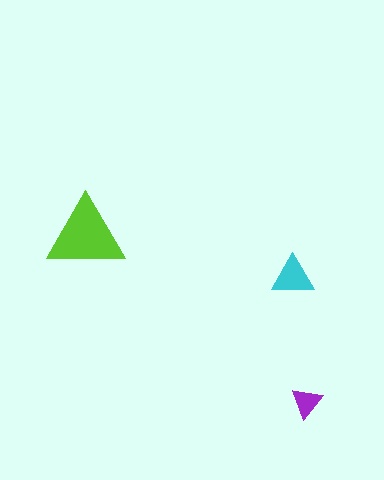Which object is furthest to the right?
The purple triangle is rightmost.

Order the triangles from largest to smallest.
the lime one, the cyan one, the purple one.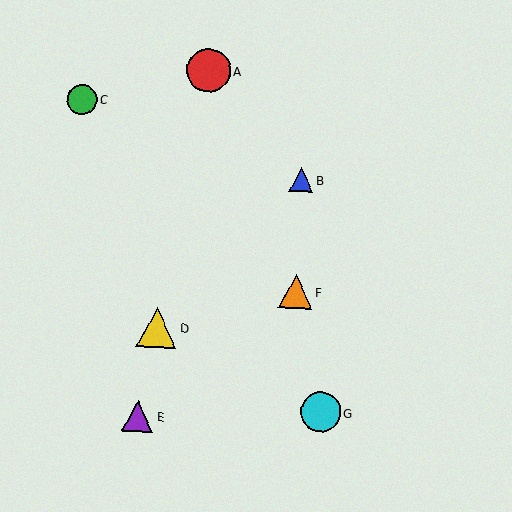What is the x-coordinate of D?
Object D is at x≈157.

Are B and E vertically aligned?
No, B is at x≈301 and E is at x≈138.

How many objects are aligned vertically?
2 objects (B, F) are aligned vertically.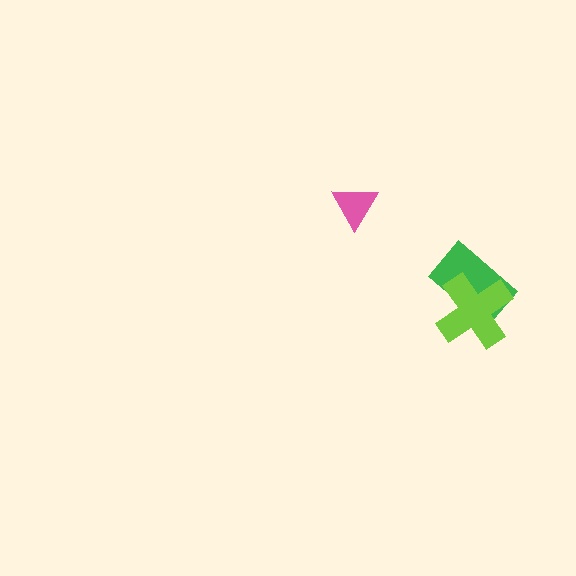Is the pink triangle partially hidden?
No, no other shape covers it.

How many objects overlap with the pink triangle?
0 objects overlap with the pink triangle.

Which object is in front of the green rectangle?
The lime cross is in front of the green rectangle.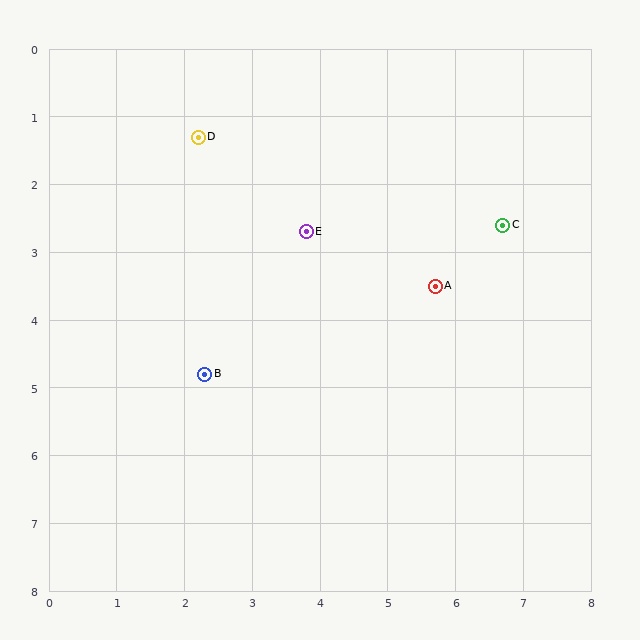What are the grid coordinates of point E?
Point E is at approximately (3.8, 2.7).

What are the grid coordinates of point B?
Point B is at approximately (2.3, 4.8).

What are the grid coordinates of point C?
Point C is at approximately (6.7, 2.6).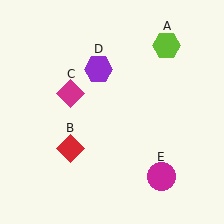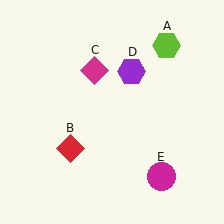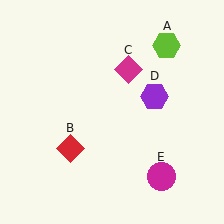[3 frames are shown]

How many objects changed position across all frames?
2 objects changed position: magenta diamond (object C), purple hexagon (object D).